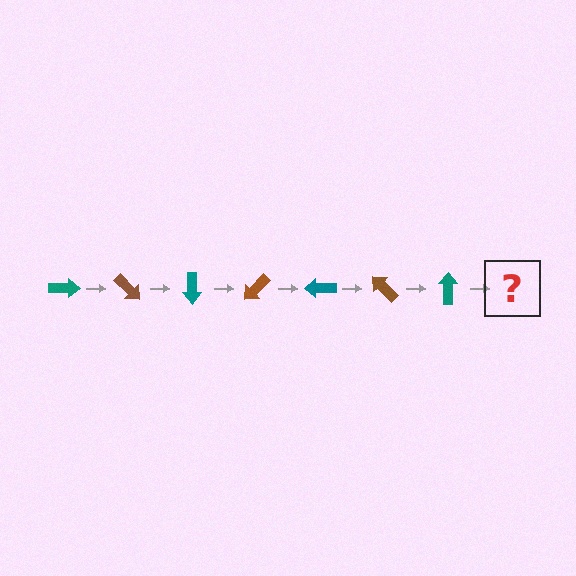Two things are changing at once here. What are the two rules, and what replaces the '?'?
The two rules are that it rotates 45 degrees each step and the color cycles through teal and brown. The '?' should be a brown arrow, rotated 315 degrees from the start.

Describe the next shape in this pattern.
It should be a brown arrow, rotated 315 degrees from the start.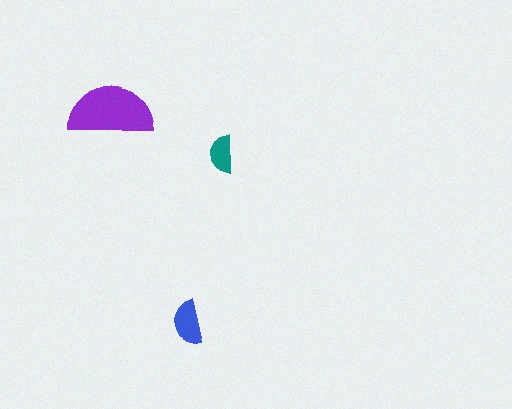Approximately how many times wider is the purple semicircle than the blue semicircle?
About 2 times wider.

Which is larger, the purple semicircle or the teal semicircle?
The purple one.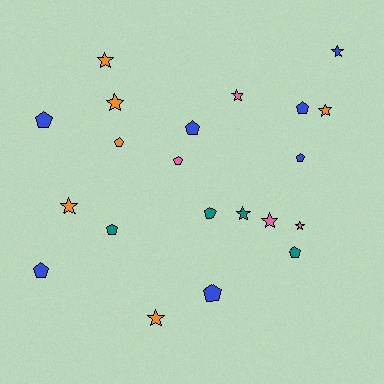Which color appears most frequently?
Blue, with 7 objects.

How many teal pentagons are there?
There are 3 teal pentagons.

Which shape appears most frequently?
Pentagon, with 11 objects.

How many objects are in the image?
There are 21 objects.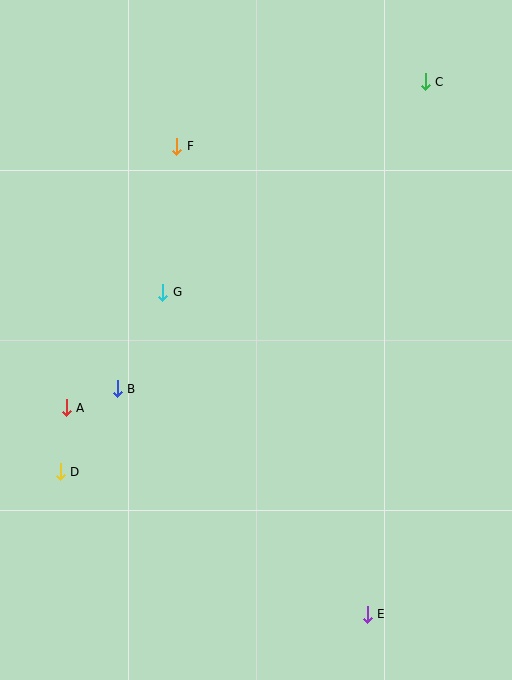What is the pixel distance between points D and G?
The distance between D and G is 207 pixels.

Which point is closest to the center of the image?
Point G at (163, 292) is closest to the center.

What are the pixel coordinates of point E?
Point E is at (367, 614).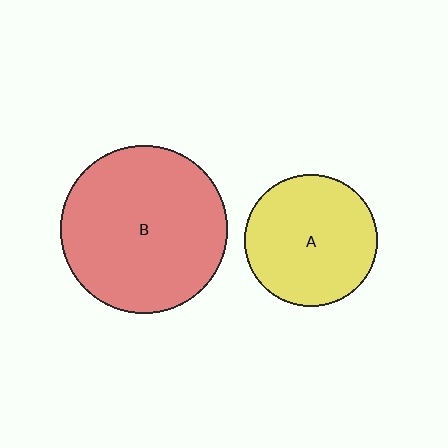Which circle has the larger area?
Circle B (red).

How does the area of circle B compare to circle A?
Approximately 1.6 times.